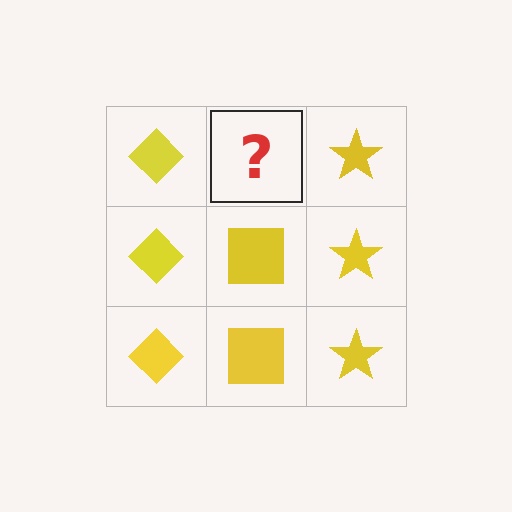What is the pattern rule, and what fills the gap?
The rule is that each column has a consistent shape. The gap should be filled with a yellow square.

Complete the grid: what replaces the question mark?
The question mark should be replaced with a yellow square.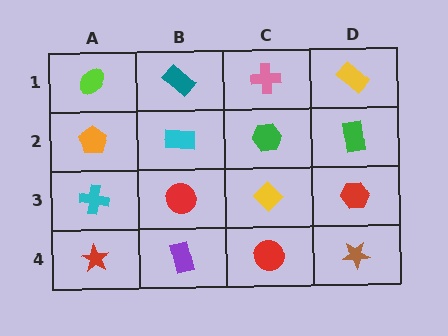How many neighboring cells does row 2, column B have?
4.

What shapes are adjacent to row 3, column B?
A cyan rectangle (row 2, column B), a purple rectangle (row 4, column B), a cyan cross (row 3, column A), a yellow diamond (row 3, column C).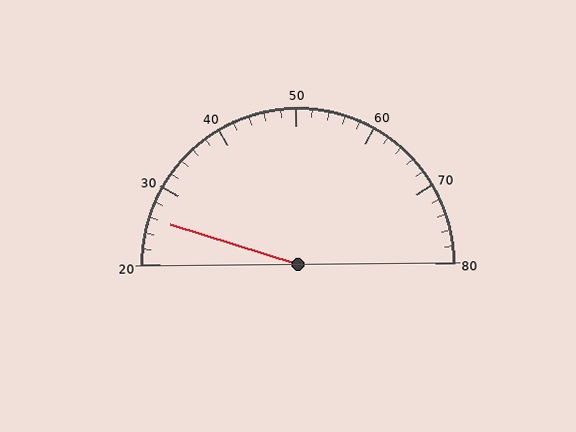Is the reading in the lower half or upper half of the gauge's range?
The reading is in the lower half of the range (20 to 80).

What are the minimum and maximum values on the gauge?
The gauge ranges from 20 to 80.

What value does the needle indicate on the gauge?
The needle indicates approximately 26.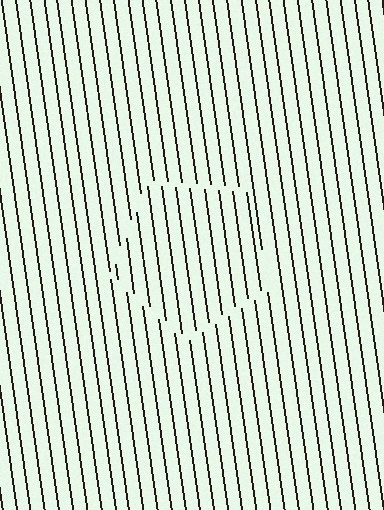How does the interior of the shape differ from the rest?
The interior of the shape contains the same grating, shifted by half a period — the contour is defined by the phase discontinuity where line-ends from the inner and outer gratings abut.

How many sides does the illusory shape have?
5 sides — the line-ends trace a pentagon.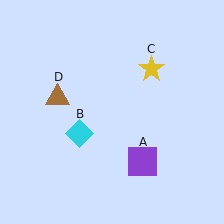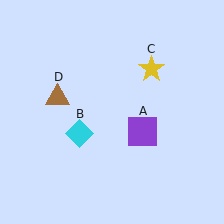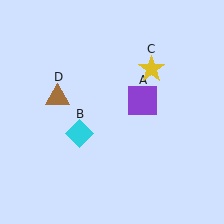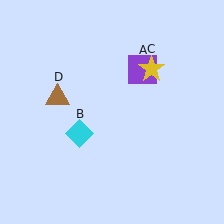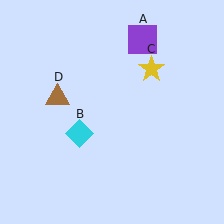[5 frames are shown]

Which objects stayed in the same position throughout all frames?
Cyan diamond (object B) and yellow star (object C) and brown triangle (object D) remained stationary.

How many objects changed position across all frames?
1 object changed position: purple square (object A).